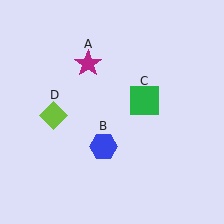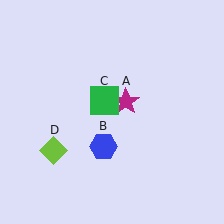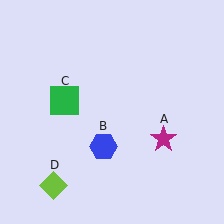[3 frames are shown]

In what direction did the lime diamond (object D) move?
The lime diamond (object D) moved down.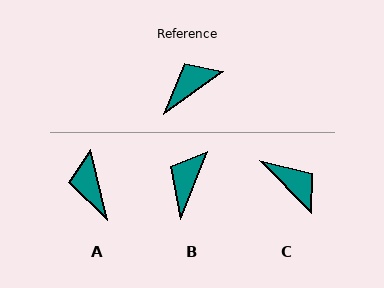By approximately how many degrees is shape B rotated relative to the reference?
Approximately 32 degrees counter-clockwise.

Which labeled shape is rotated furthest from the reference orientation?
C, about 81 degrees away.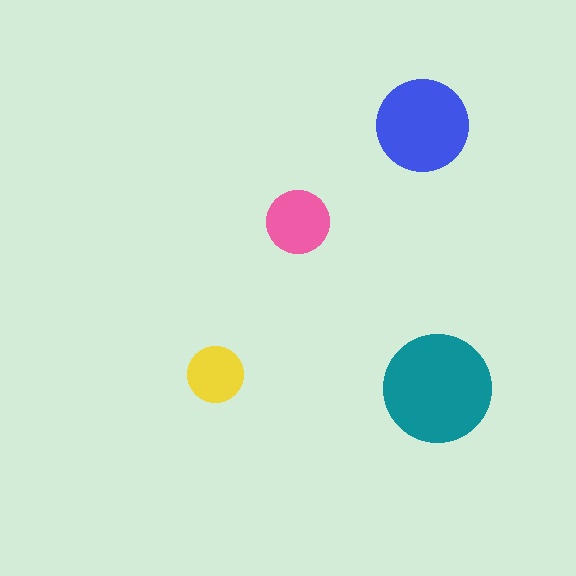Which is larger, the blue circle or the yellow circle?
The blue one.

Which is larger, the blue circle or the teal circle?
The teal one.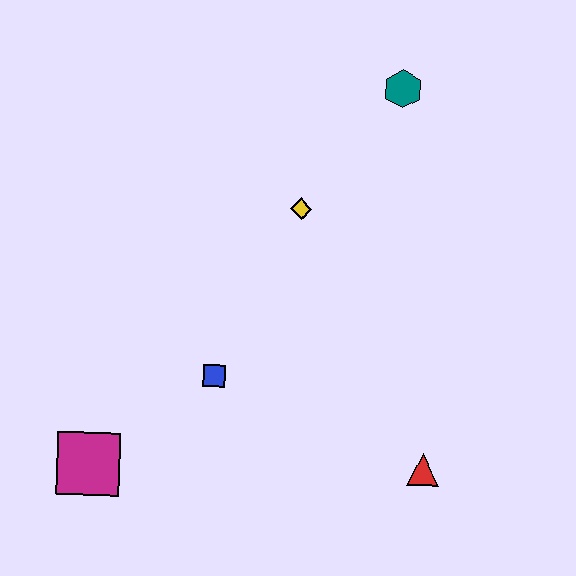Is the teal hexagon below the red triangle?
No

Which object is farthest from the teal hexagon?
The magenta square is farthest from the teal hexagon.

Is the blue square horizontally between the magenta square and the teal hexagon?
Yes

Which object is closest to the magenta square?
The blue square is closest to the magenta square.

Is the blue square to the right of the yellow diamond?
No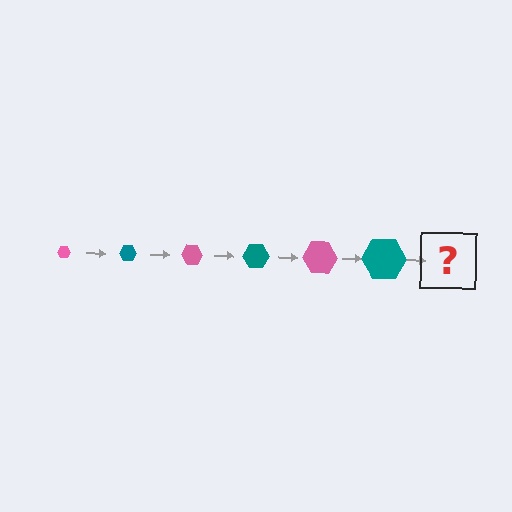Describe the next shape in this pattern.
It should be a pink hexagon, larger than the previous one.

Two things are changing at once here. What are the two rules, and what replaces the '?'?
The two rules are that the hexagon grows larger each step and the color cycles through pink and teal. The '?' should be a pink hexagon, larger than the previous one.